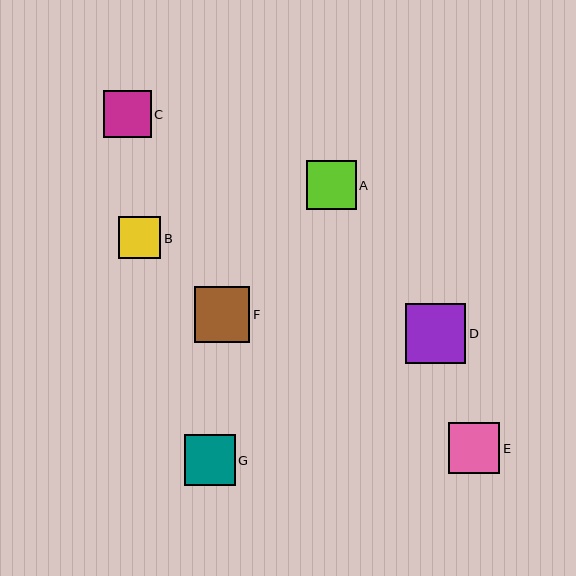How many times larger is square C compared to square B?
Square C is approximately 1.1 times the size of square B.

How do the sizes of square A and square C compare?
Square A and square C are approximately the same size.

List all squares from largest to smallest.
From largest to smallest: D, F, E, G, A, C, B.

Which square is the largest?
Square D is the largest with a size of approximately 60 pixels.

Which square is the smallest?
Square B is the smallest with a size of approximately 42 pixels.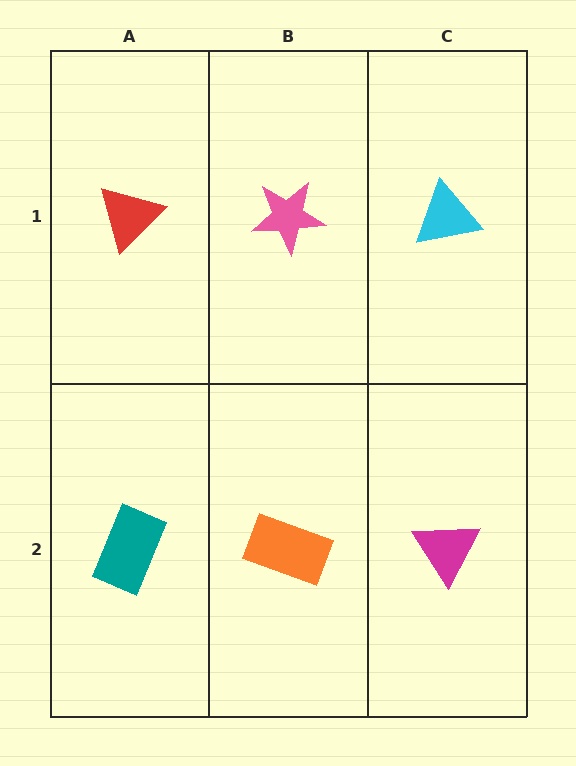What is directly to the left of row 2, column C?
An orange rectangle.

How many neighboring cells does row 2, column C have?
2.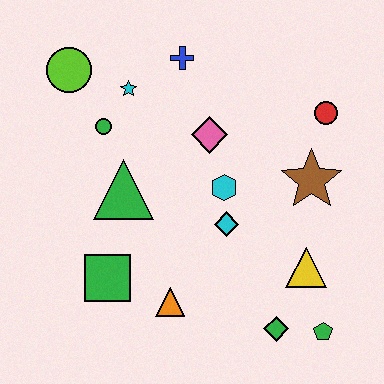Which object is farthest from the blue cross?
The green pentagon is farthest from the blue cross.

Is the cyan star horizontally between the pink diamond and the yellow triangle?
No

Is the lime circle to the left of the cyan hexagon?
Yes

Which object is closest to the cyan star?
The green circle is closest to the cyan star.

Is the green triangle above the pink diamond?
No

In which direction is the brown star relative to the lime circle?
The brown star is to the right of the lime circle.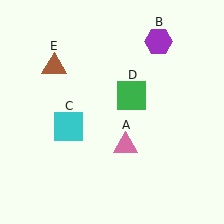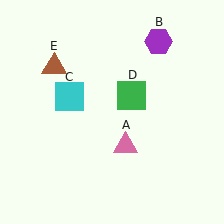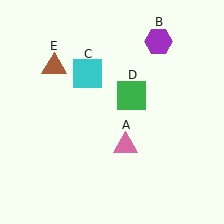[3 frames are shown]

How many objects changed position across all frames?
1 object changed position: cyan square (object C).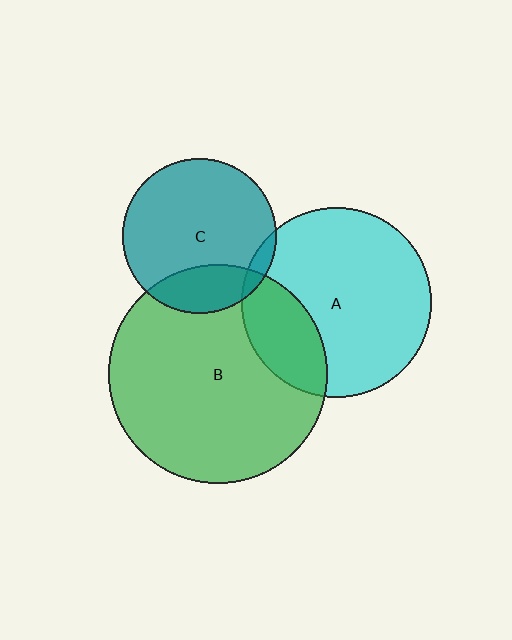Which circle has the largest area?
Circle B (green).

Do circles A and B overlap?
Yes.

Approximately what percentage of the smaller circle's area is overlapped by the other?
Approximately 25%.